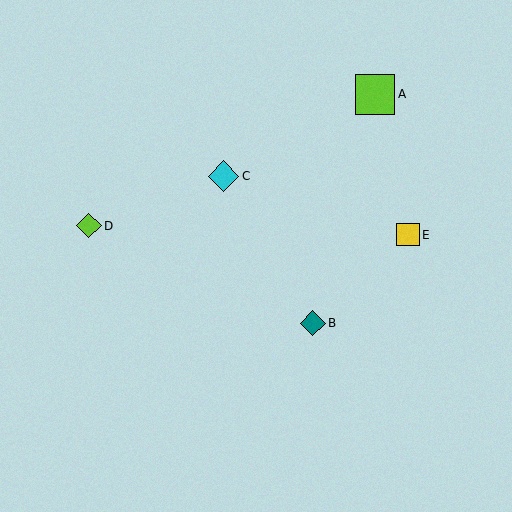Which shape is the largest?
The lime square (labeled A) is the largest.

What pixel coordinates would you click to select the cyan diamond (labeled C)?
Click at (224, 176) to select the cyan diamond C.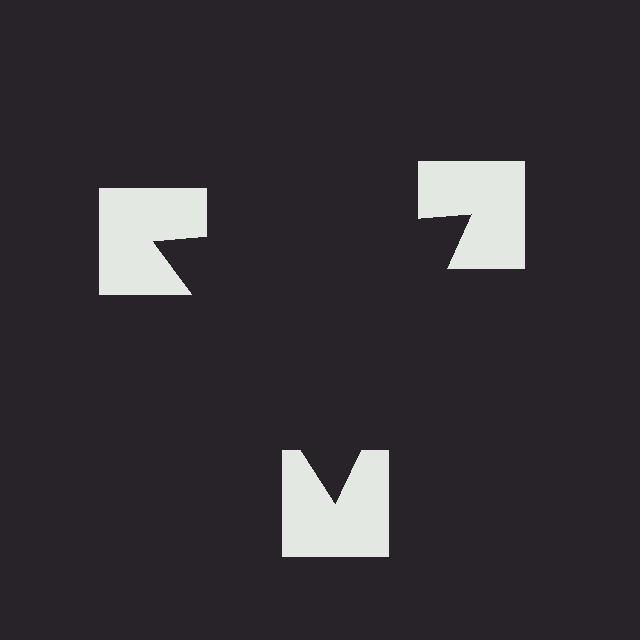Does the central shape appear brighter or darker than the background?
It typically appears slightly darker than the background, even though no actual brightness change is drawn.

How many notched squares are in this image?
There are 3 — one at each vertex of the illusory triangle.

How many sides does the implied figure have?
3 sides.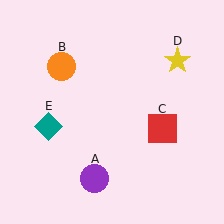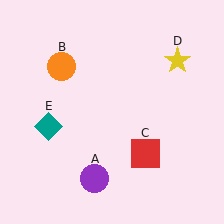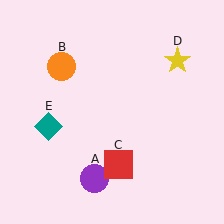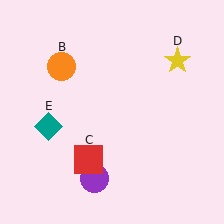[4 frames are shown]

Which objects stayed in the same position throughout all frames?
Purple circle (object A) and orange circle (object B) and yellow star (object D) and teal diamond (object E) remained stationary.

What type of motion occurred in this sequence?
The red square (object C) rotated clockwise around the center of the scene.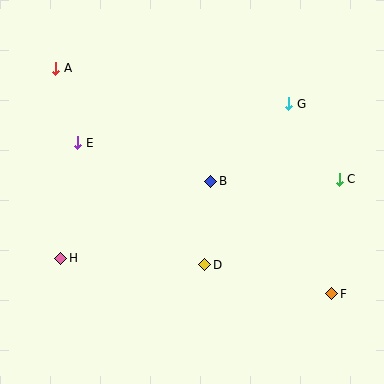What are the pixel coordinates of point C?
Point C is at (339, 179).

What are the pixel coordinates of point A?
Point A is at (56, 68).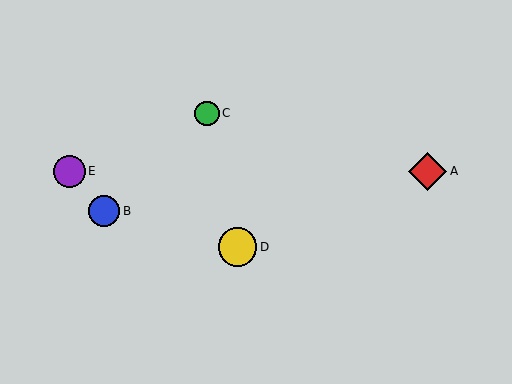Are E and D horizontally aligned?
No, E is at y≈171 and D is at y≈247.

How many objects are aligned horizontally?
2 objects (A, E) are aligned horizontally.